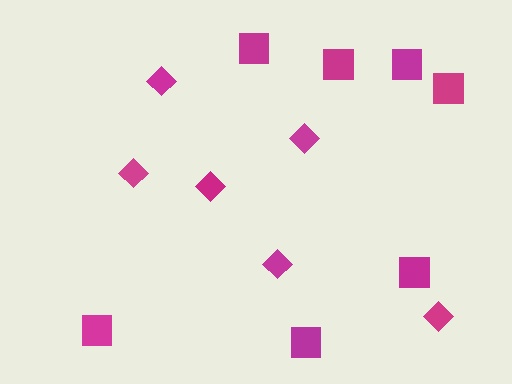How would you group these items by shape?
There are 2 groups: one group of diamonds (6) and one group of squares (7).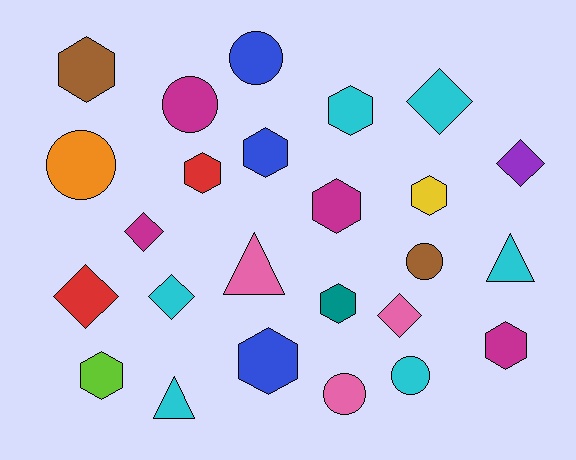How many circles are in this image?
There are 6 circles.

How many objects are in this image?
There are 25 objects.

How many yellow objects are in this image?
There is 1 yellow object.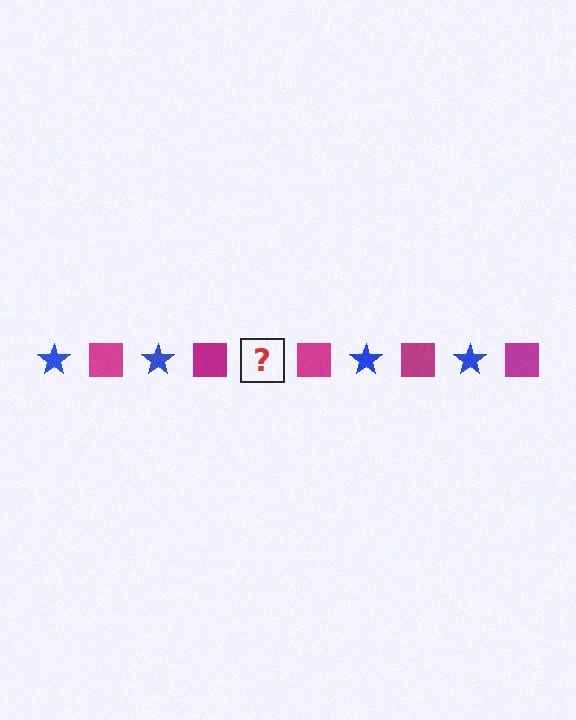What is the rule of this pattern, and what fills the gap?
The rule is that the pattern alternates between blue star and magenta square. The gap should be filled with a blue star.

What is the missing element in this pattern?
The missing element is a blue star.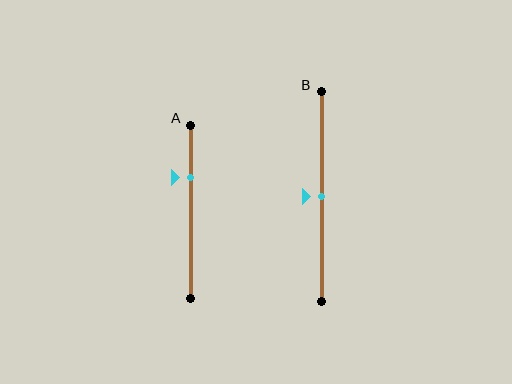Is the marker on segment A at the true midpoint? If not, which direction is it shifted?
No, the marker on segment A is shifted upward by about 20% of the segment length.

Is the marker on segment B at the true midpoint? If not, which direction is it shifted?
Yes, the marker on segment B is at the true midpoint.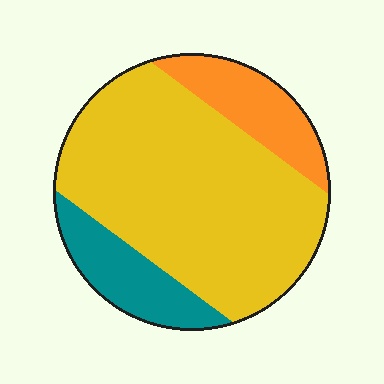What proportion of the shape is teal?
Teal covers around 15% of the shape.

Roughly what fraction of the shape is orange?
Orange covers about 15% of the shape.